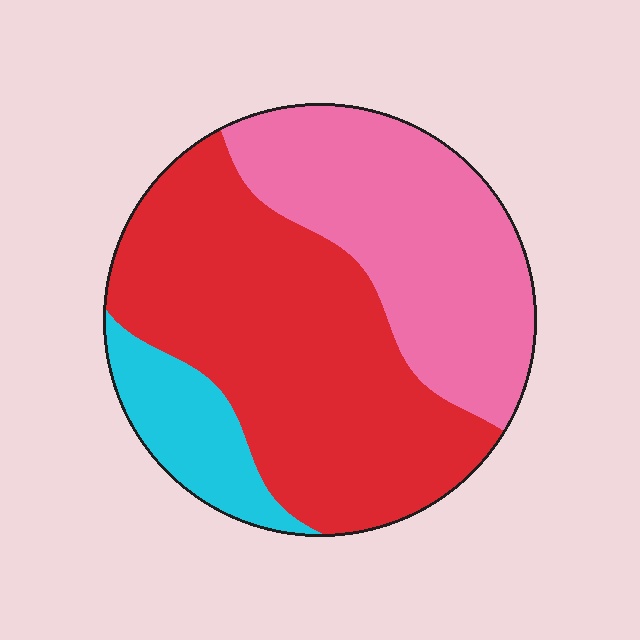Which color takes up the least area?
Cyan, at roughly 10%.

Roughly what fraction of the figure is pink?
Pink takes up between a quarter and a half of the figure.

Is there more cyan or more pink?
Pink.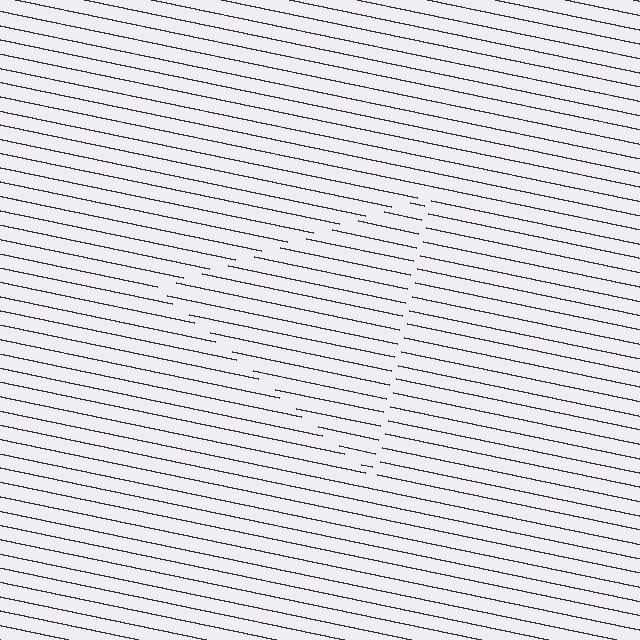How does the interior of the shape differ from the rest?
The interior of the shape contains the same grating, shifted by half a period — the contour is defined by the phase discontinuity where line-ends from the inner and outer gratings abut.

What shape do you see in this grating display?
An illusory triangle. The interior of the shape contains the same grating, shifted by half a period — the contour is defined by the phase discontinuity where line-ends from the inner and outer gratings abut.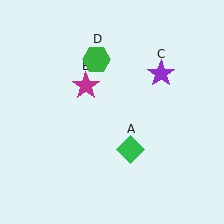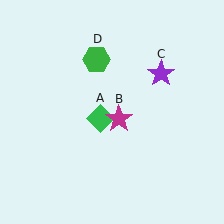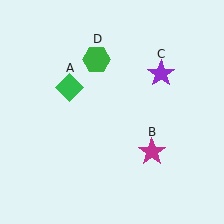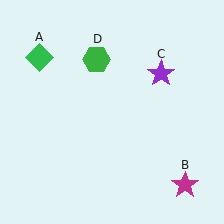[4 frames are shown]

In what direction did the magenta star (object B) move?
The magenta star (object B) moved down and to the right.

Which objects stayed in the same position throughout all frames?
Purple star (object C) and green hexagon (object D) remained stationary.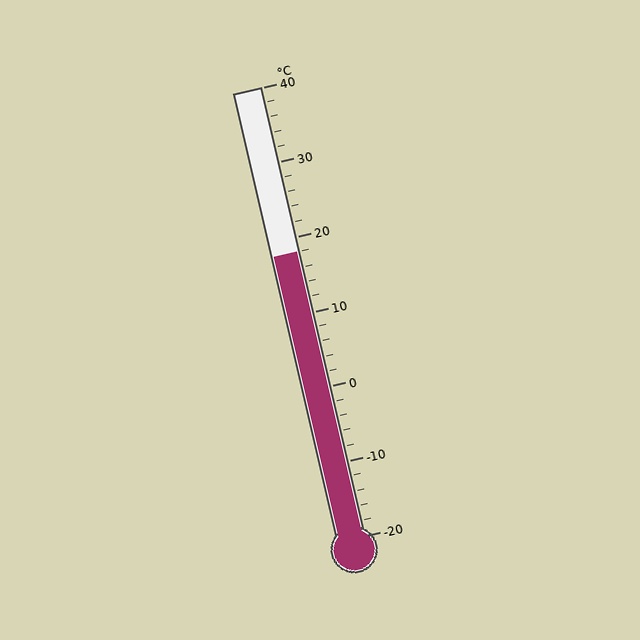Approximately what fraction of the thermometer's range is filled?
The thermometer is filled to approximately 65% of its range.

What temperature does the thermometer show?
The thermometer shows approximately 18°C.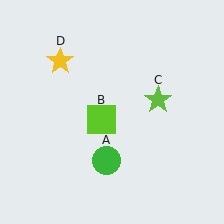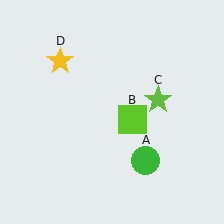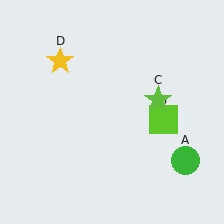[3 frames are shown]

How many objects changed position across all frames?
2 objects changed position: green circle (object A), lime square (object B).